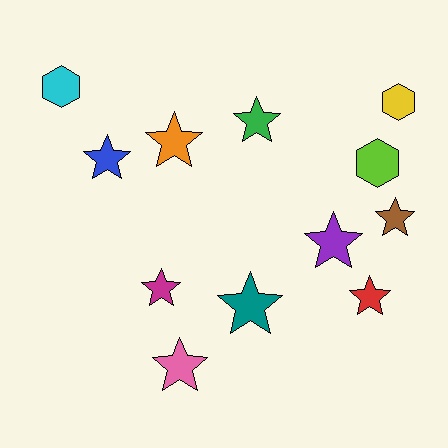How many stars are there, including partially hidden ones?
There are 9 stars.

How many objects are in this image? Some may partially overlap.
There are 12 objects.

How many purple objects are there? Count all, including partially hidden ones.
There is 1 purple object.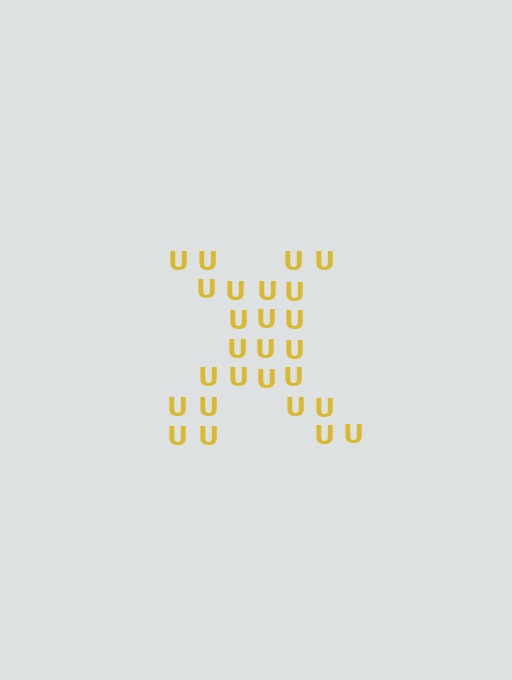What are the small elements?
The small elements are letter U's.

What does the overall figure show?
The overall figure shows the letter X.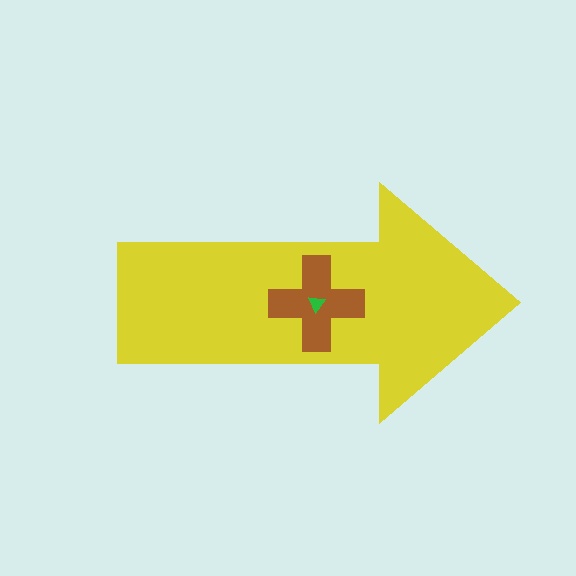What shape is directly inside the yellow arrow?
The brown cross.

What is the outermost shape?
The yellow arrow.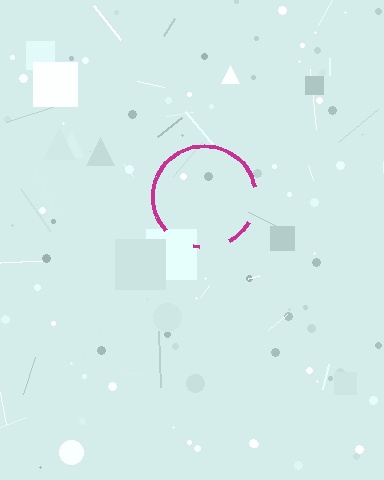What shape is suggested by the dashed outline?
The dashed outline suggests a circle.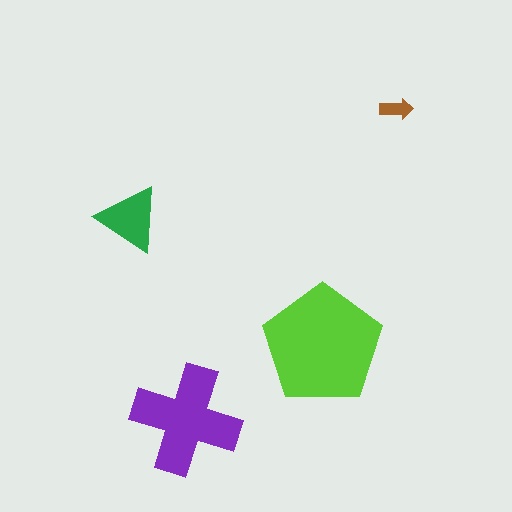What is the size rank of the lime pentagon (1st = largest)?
1st.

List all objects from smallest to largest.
The brown arrow, the green triangle, the purple cross, the lime pentagon.